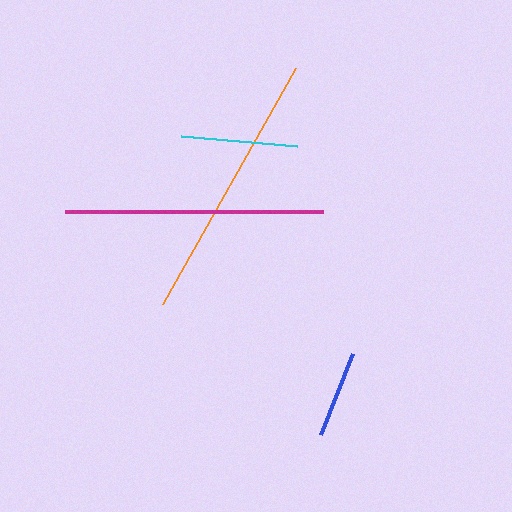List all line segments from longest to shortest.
From longest to shortest: orange, magenta, cyan, blue.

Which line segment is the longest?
The orange line is the longest at approximately 271 pixels.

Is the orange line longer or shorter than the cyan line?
The orange line is longer than the cyan line.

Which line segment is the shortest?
The blue line is the shortest at approximately 87 pixels.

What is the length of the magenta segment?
The magenta segment is approximately 259 pixels long.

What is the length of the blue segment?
The blue segment is approximately 87 pixels long.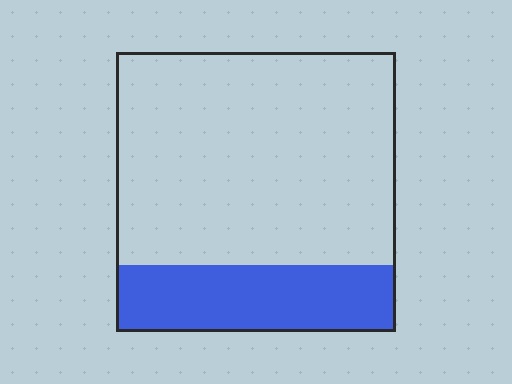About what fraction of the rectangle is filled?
About one quarter (1/4).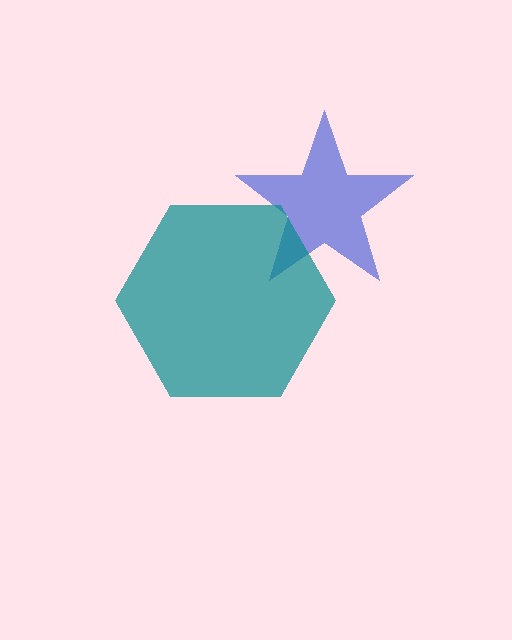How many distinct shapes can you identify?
There are 2 distinct shapes: a blue star, a teal hexagon.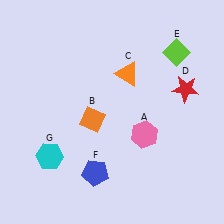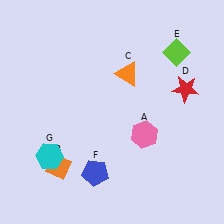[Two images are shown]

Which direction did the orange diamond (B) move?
The orange diamond (B) moved down.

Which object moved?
The orange diamond (B) moved down.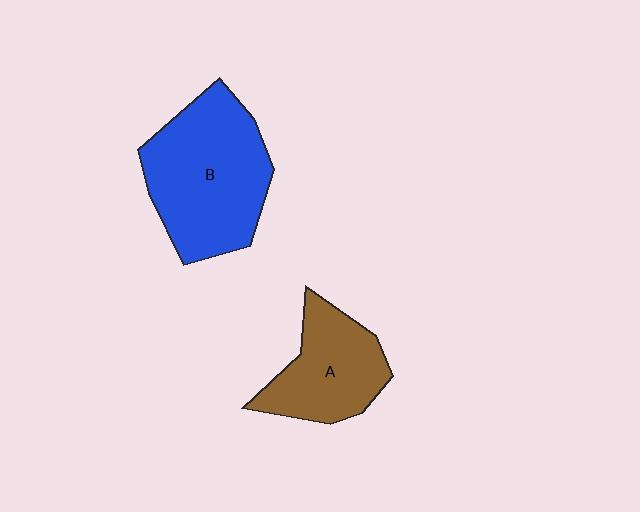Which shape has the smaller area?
Shape A (brown).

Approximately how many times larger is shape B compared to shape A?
Approximately 1.6 times.